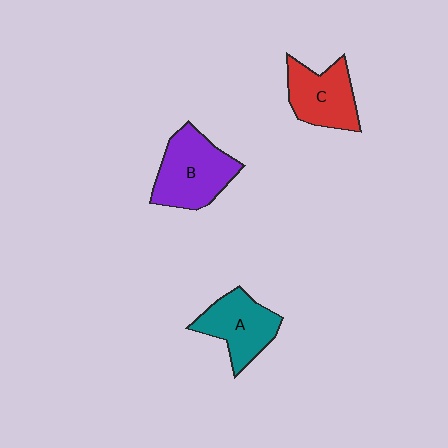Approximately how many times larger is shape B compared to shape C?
Approximately 1.3 times.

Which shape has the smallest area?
Shape C (red).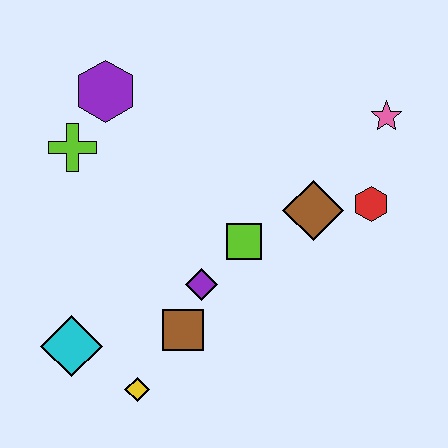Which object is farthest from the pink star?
The cyan diamond is farthest from the pink star.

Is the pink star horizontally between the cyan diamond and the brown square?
No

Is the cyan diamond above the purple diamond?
No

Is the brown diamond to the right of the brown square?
Yes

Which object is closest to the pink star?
The red hexagon is closest to the pink star.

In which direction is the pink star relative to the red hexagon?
The pink star is above the red hexagon.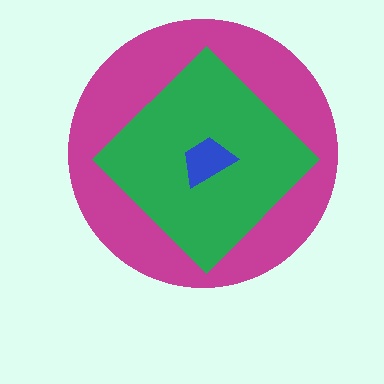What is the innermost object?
The blue trapezoid.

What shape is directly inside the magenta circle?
The green diamond.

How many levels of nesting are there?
3.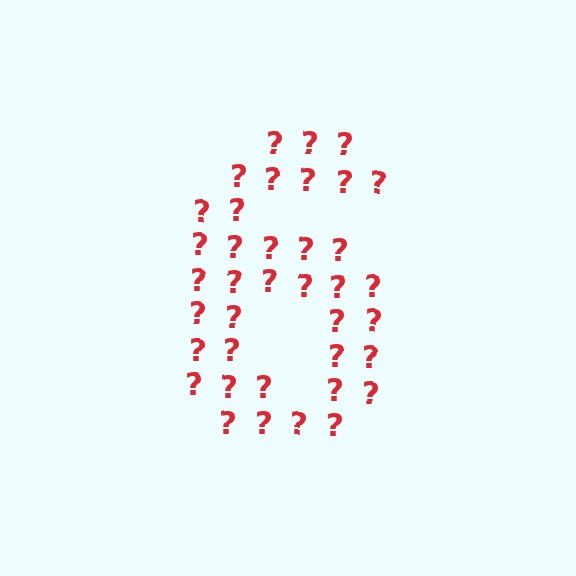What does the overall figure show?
The overall figure shows the digit 6.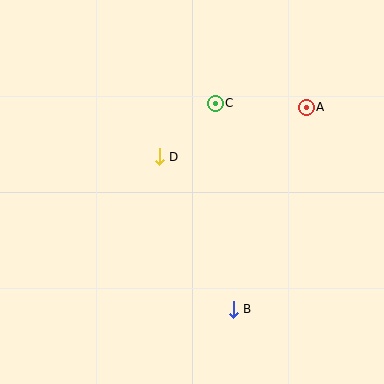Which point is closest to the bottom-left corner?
Point B is closest to the bottom-left corner.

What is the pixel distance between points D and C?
The distance between D and C is 77 pixels.